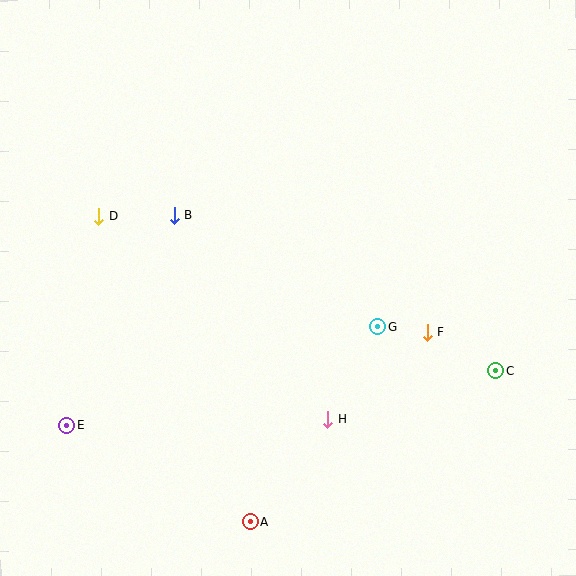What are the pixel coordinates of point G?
Point G is at (378, 327).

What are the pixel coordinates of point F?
Point F is at (427, 332).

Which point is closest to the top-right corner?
Point F is closest to the top-right corner.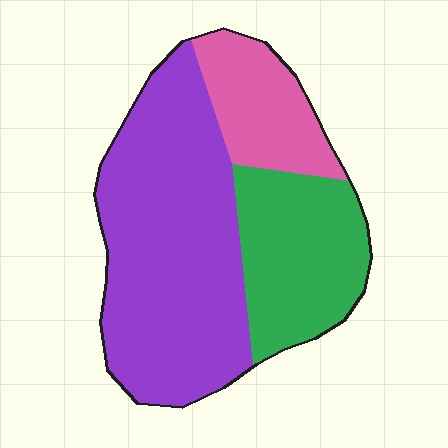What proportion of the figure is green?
Green covers 27% of the figure.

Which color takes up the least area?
Pink, at roughly 20%.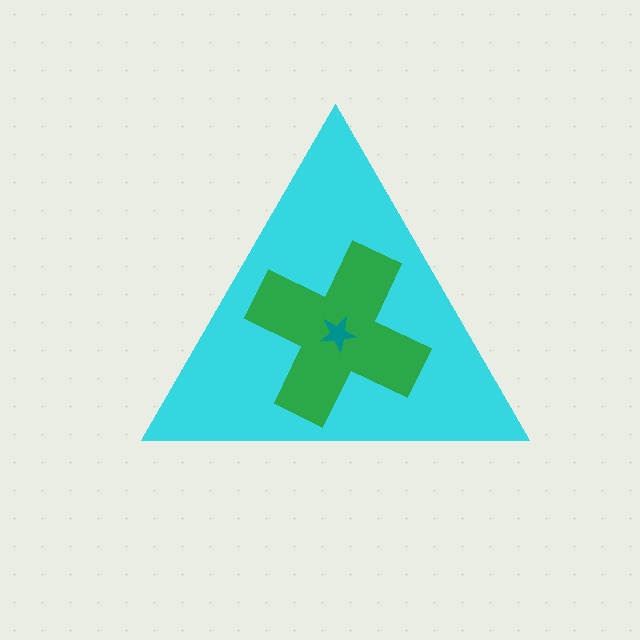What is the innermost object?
The teal star.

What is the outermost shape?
The cyan triangle.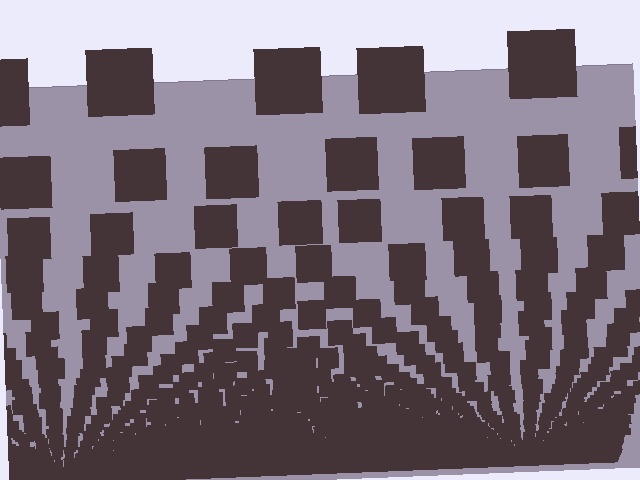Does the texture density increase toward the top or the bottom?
Density increases toward the bottom.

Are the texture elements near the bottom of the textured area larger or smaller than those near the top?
Smaller. The gradient is inverted — elements near the bottom are smaller and denser.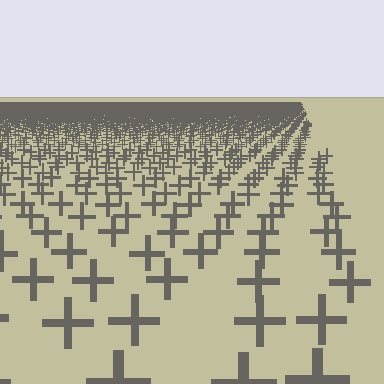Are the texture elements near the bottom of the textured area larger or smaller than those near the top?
Larger. Near the bottom, elements are closer to the viewer and appear at a bigger on-screen size.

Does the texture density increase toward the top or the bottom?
Density increases toward the top.